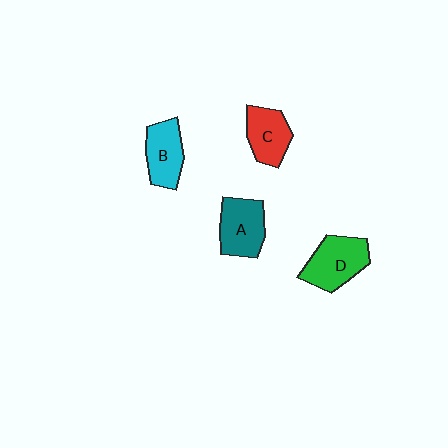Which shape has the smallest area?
Shape C (red).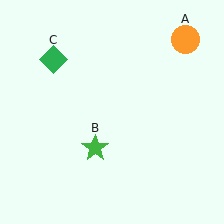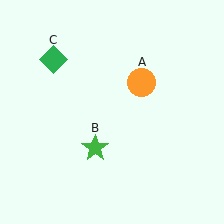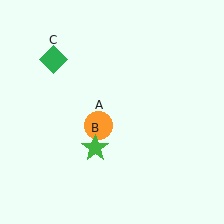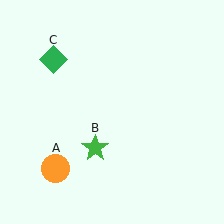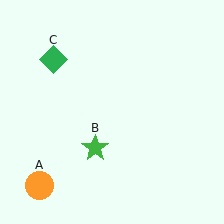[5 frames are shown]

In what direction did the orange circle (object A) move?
The orange circle (object A) moved down and to the left.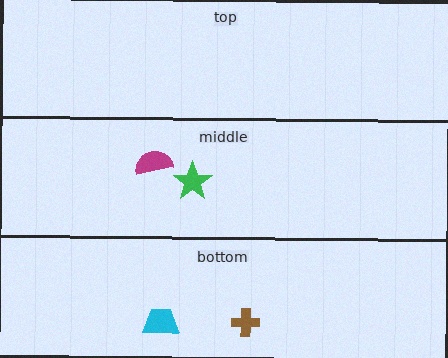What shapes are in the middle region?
The magenta semicircle, the green star.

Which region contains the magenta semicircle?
The middle region.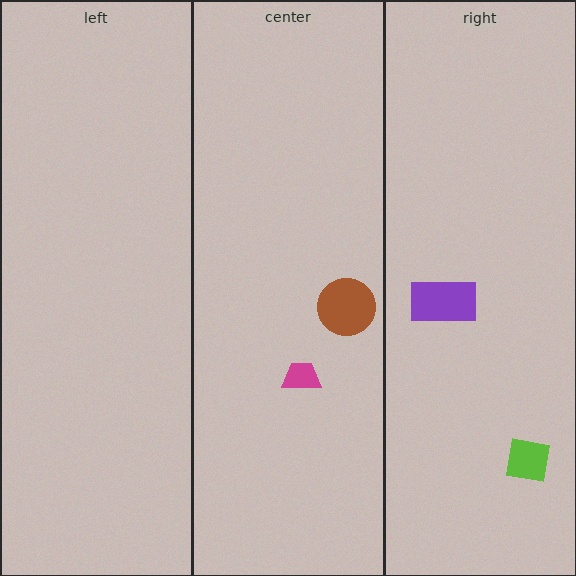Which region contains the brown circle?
The center region.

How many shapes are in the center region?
2.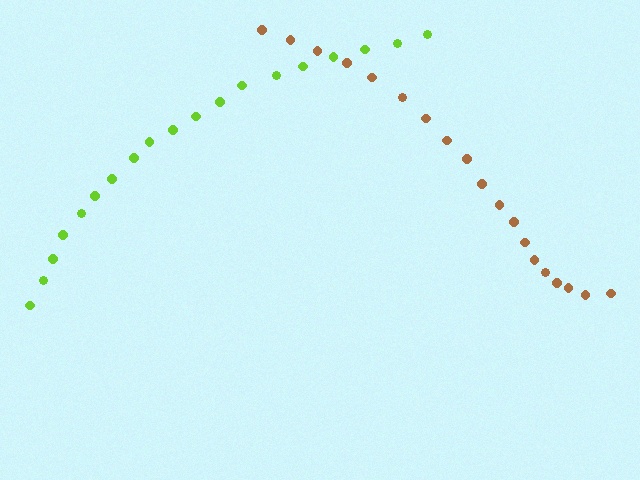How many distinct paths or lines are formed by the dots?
There are 2 distinct paths.